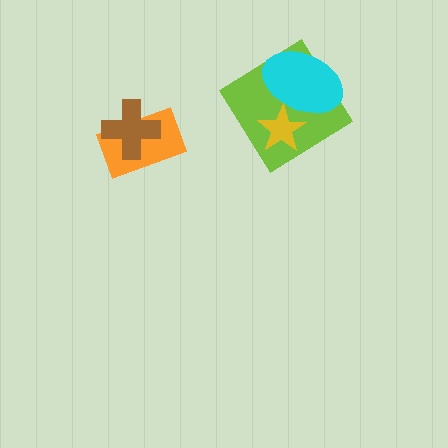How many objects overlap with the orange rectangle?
1 object overlaps with the orange rectangle.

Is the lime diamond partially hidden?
Yes, it is partially covered by another shape.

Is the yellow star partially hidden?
Yes, it is partially covered by another shape.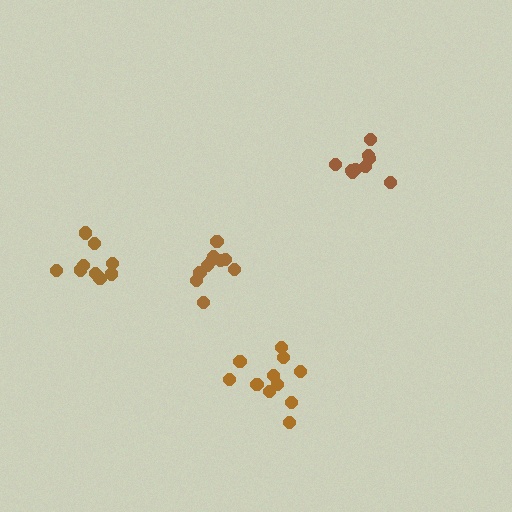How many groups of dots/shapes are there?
There are 4 groups.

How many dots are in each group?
Group 1: 9 dots, Group 2: 9 dots, Group 3: 11 dots, Group 4: 10 dots (39 total).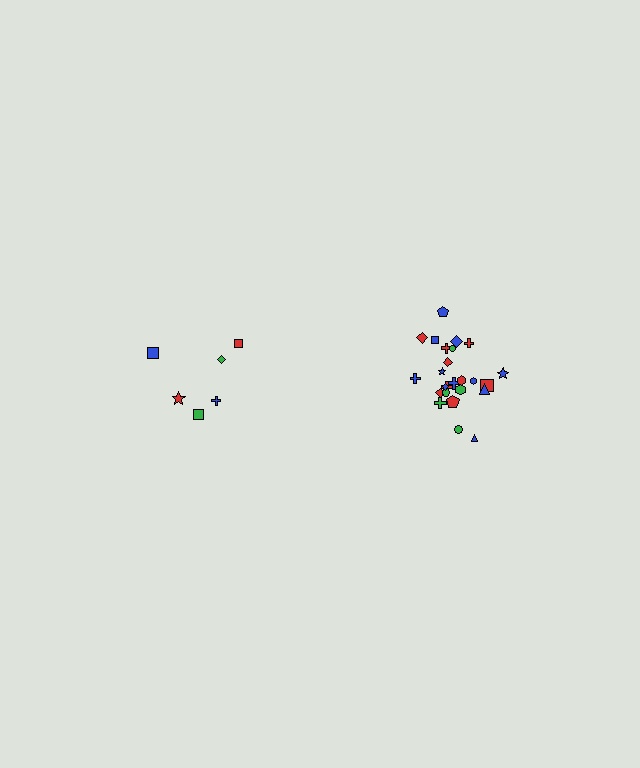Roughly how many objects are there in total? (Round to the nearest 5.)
Roughly 30 objects in total.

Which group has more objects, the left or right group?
The right group.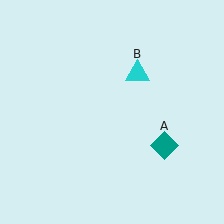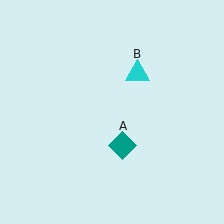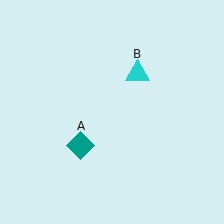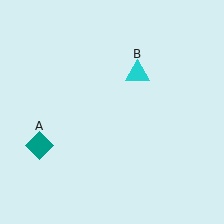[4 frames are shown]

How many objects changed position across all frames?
1 object changed position: teal diamond (object A).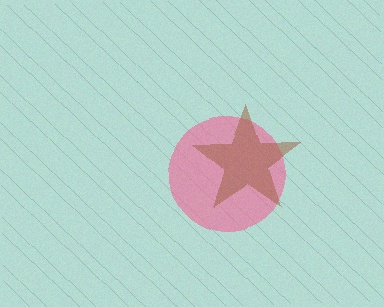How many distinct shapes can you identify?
There are 2 distinct shapes: a pink circle, a brown star.